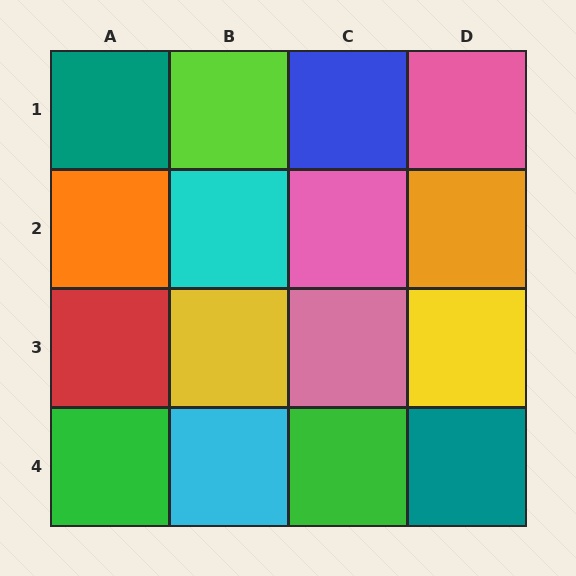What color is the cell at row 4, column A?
Green.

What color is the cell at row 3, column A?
Red.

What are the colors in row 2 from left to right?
Orange, cyan, pink, orange.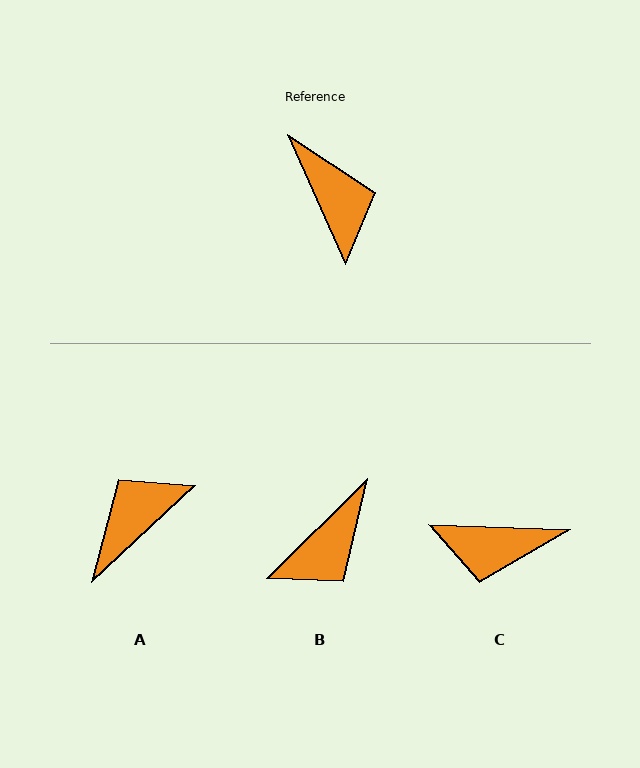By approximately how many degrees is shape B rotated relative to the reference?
Approximately 69 degrees clockwise.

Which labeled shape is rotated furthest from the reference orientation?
C, about 116 degrees away.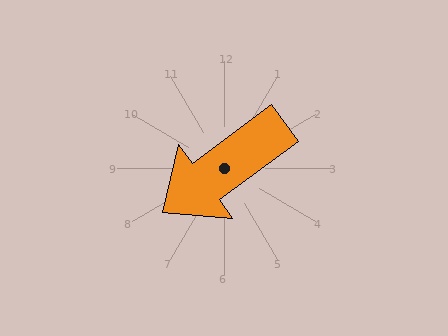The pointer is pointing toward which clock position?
Roughly 8 o'clock.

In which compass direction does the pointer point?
Southwest.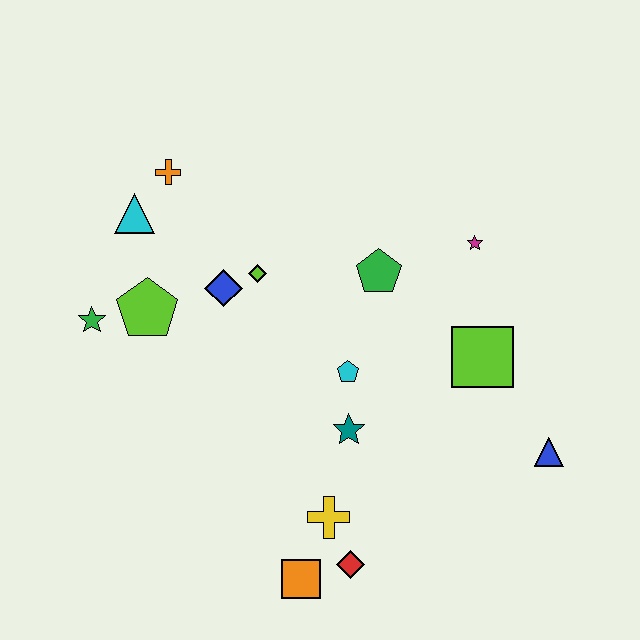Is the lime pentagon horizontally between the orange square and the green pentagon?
No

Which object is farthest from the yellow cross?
The orange cross is farthest from the yellow cross.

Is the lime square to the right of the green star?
Yes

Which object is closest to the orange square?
The red diamond is closest to the orange square.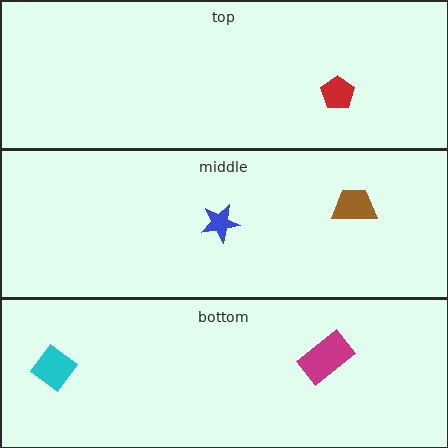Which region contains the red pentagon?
The top region.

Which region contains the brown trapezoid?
The middle region.